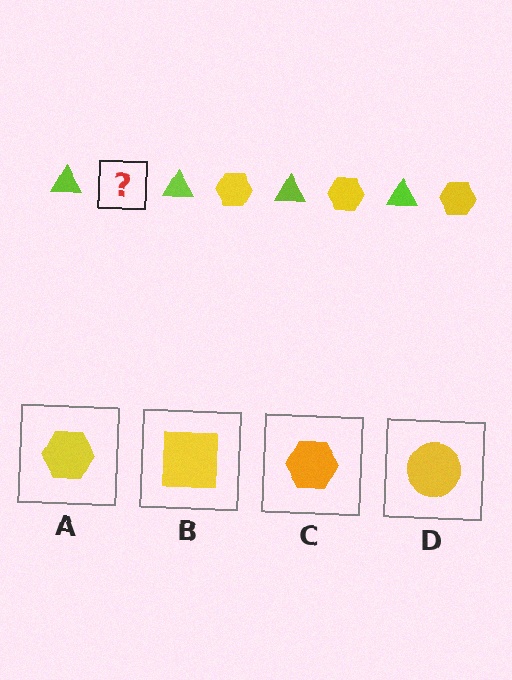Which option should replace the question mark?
Option A.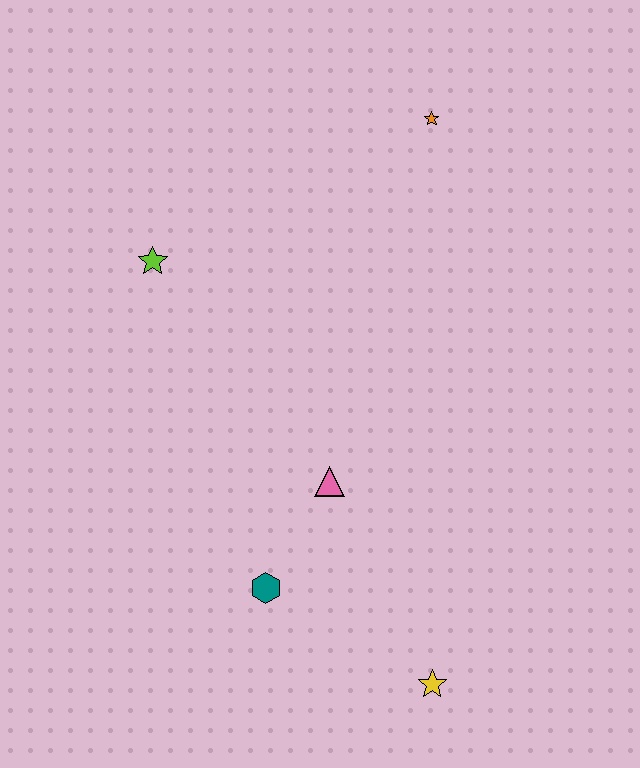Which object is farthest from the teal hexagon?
The orange star is farthest from the teal hexagon.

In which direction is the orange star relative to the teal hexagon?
The orange star is above the teal hexagon.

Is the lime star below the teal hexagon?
No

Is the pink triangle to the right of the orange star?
No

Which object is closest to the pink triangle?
The teal hexagon is closest to the pink triangle.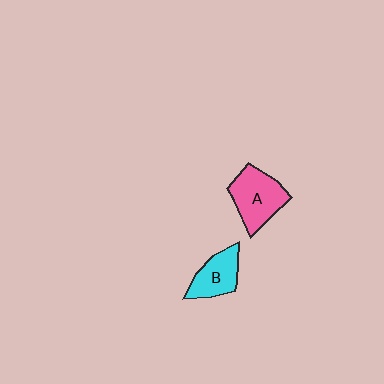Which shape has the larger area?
Shape A (pink).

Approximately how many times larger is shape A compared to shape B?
Approximately 1.3 times.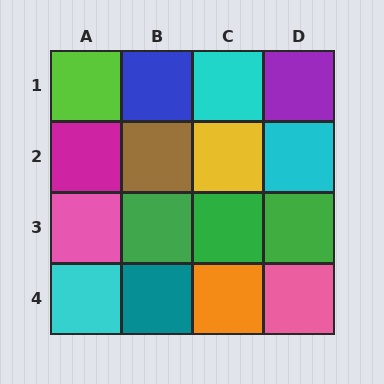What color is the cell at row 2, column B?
Brown.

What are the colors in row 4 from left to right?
Cyan, teal, orange, pink.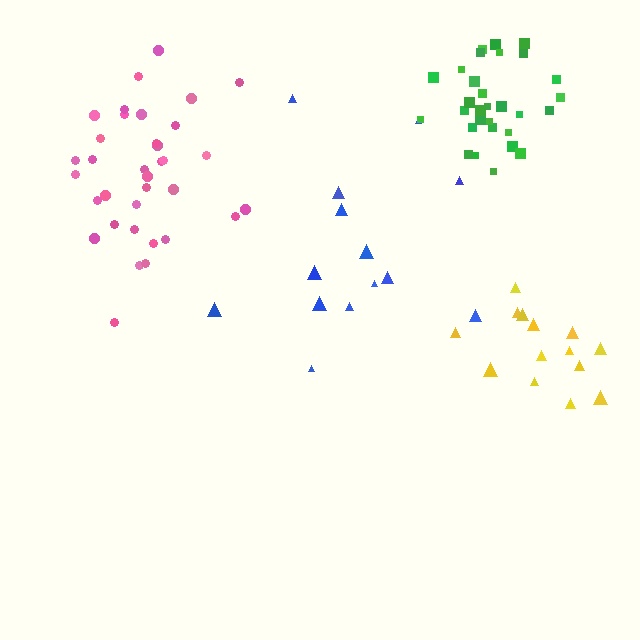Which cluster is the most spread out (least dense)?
Blue.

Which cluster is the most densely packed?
Green.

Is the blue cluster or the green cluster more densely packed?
Green.